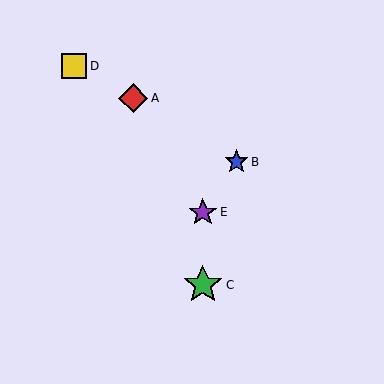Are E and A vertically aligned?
No, E is at x≈203 and A is at x≈133.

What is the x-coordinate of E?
Object E is at x≈203.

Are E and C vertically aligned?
Yes, both are at x≈203.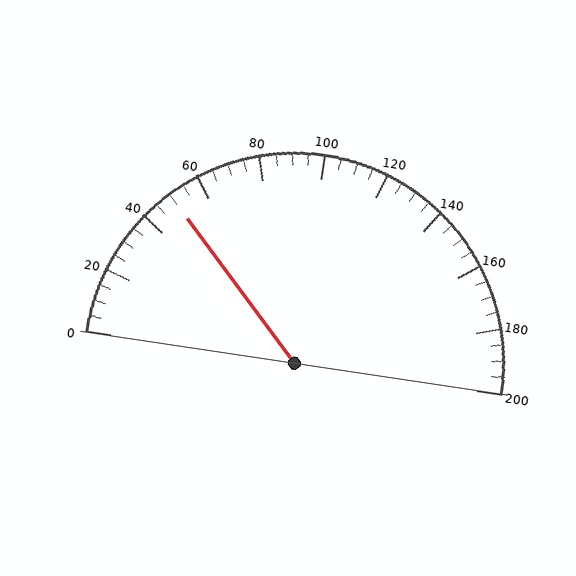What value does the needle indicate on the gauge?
The needle indicates approximately 50.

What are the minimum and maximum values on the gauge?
The gauge ranges from 0 to 200.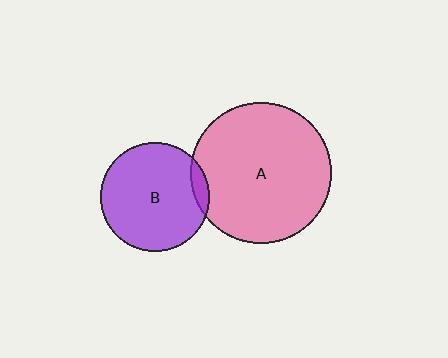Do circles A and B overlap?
Yes.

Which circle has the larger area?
Circle A (pink).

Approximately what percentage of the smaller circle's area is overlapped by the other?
Approximately 5%.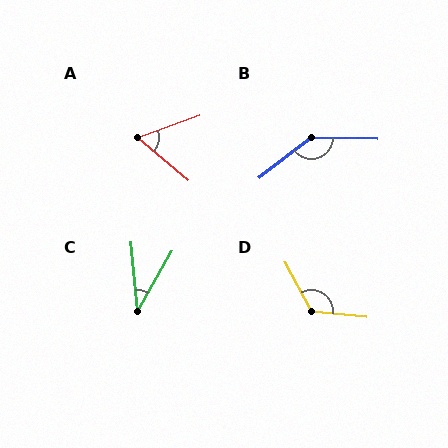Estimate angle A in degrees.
Approximately 60 degrees.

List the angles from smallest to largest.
C (35°), A (60°), D (123°), B (141°).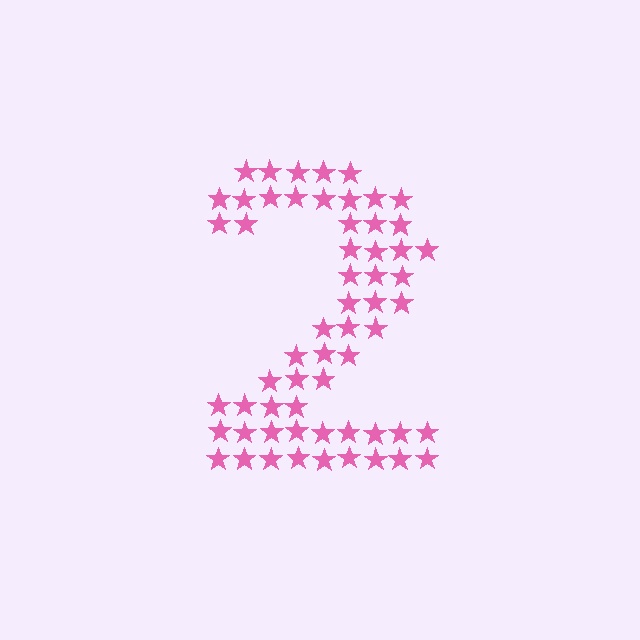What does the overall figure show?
The overall figure shows the digit 2.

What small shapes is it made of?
It is made of small stars.